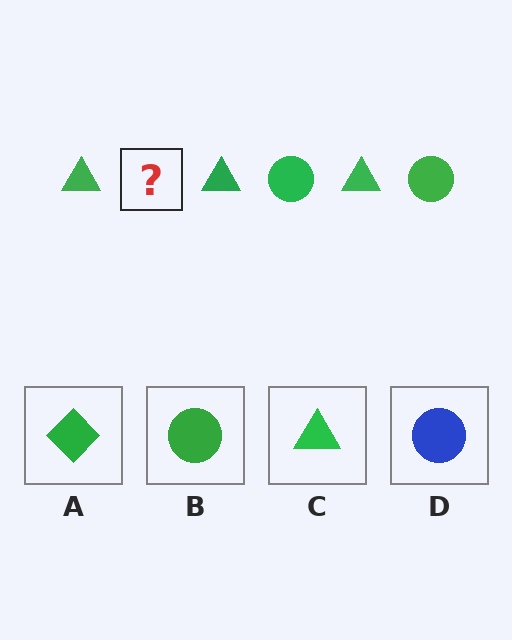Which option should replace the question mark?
Option B.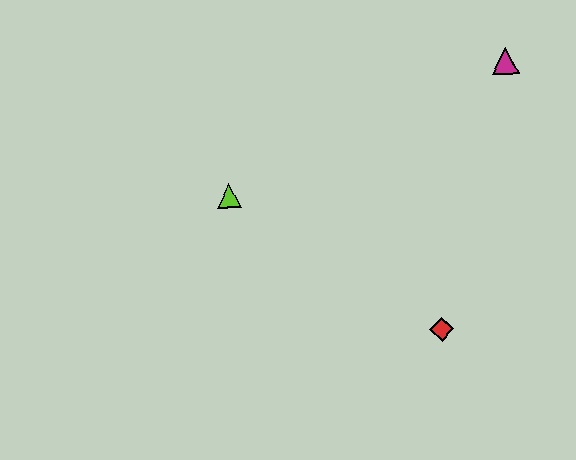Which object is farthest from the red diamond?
The magenta triangle is farthest from the red diamond.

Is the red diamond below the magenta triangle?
Yes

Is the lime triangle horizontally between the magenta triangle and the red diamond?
No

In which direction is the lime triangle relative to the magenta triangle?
The lime triangle is to the left of the magenta triangle.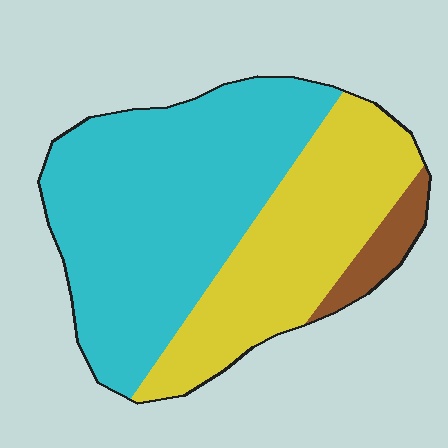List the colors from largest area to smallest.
From largest to smallest: cyan, yellow, brown.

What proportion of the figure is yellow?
Yellow covers about 35% of the figure.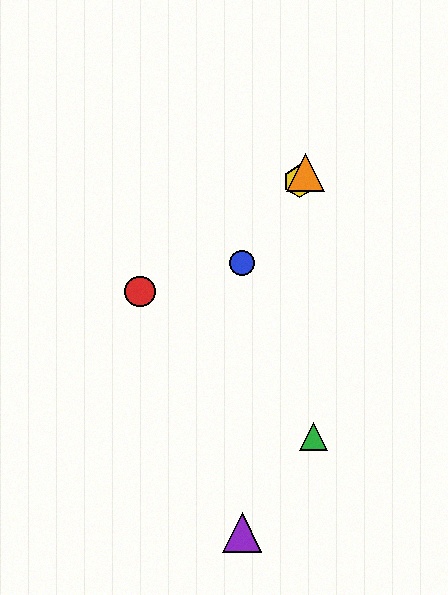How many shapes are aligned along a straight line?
3 shapes (the blue circle, the yellow hexagon, the orange triangle) are aligned along a straight line.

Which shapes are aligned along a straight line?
The blue circle, the yellow hexagon, the orange triangle are aligned along a straight line.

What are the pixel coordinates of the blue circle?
The blue circle is at (242, 263).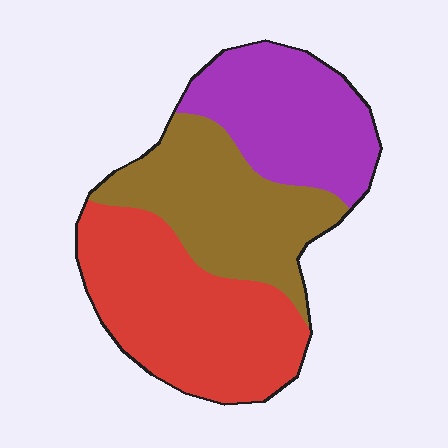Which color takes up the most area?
Red, at roughly 40%.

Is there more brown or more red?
Red.